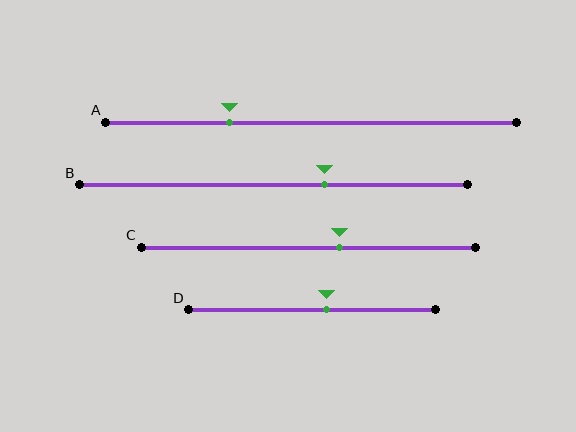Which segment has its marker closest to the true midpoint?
Segment D has its marker closest to the true midpoint.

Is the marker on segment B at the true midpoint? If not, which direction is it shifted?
No, the marker on segment B is shifted to the right by about 13% of the segment length.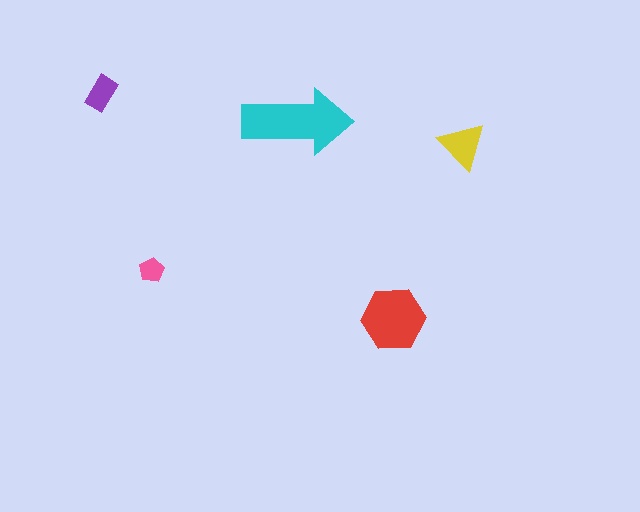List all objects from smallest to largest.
The pink pentagon, the purple rectangle, the yellow triangle, the red hexagon, the cyan arrow.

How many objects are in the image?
There are 5 objects in the image.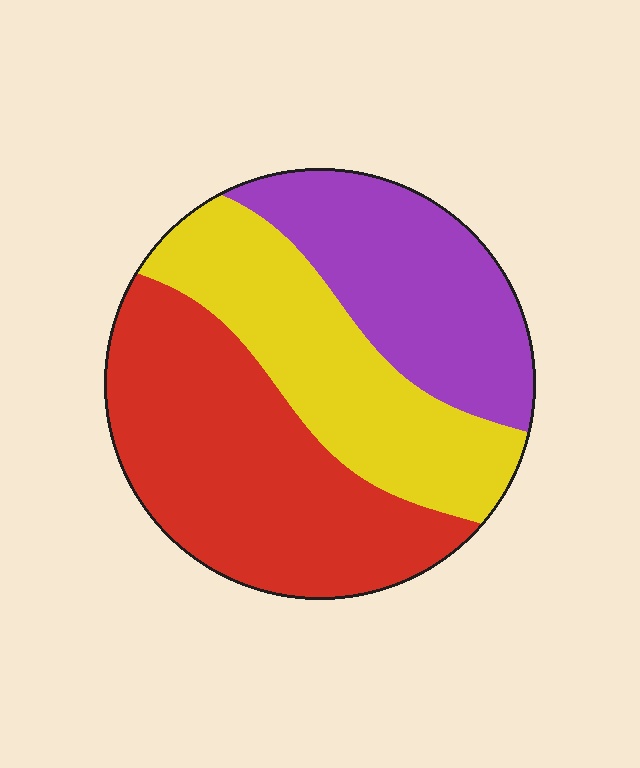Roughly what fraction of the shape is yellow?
Yellow covers about 30% of the shape.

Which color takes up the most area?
Red, at roughly 40%.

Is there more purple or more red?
Red.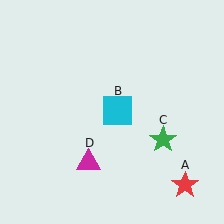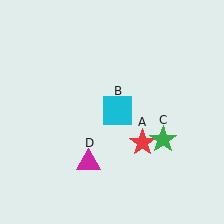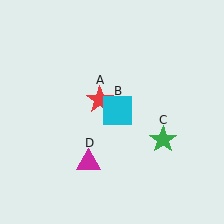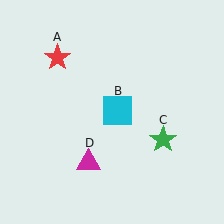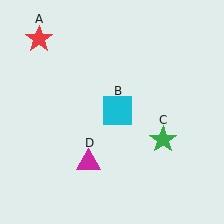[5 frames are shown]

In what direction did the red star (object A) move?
The red star (object A) moved up and to the left.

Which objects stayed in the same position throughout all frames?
Cyan square (object B) and green star (object C) and magenta triangle (object D) remained stationary.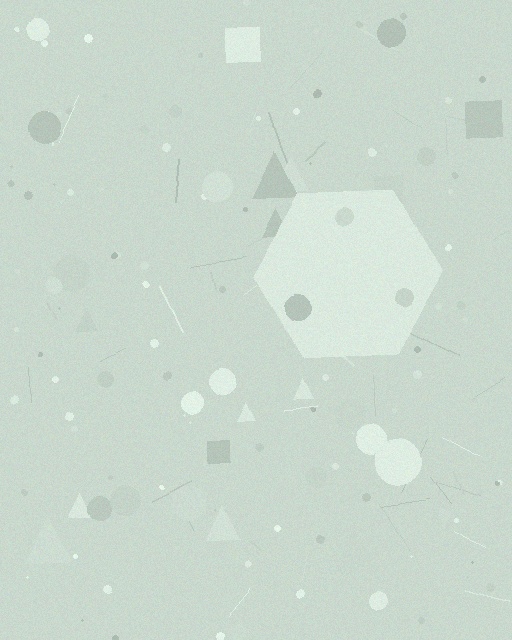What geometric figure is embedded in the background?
A hexagon is embedded in the background.